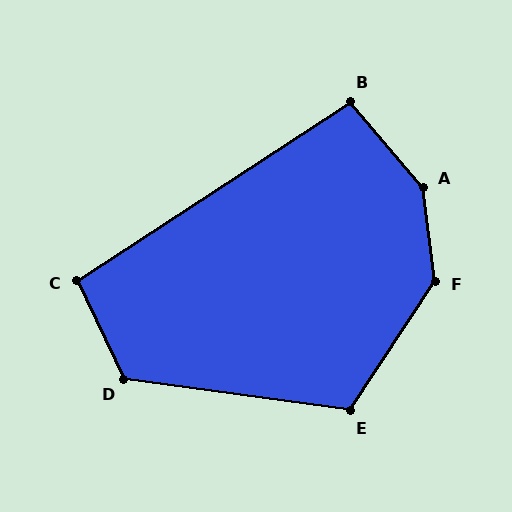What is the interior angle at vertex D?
Approximately 123 degrees (obtuse).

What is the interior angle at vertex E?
Approximately 116 degrees (obtuse).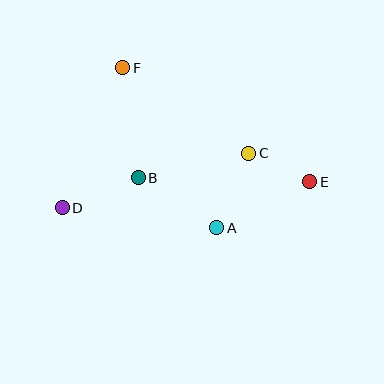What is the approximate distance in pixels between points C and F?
The distance between C and F is approximately 152 pixels.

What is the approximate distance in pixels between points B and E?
The distance between B and E is approximately 172 pixels.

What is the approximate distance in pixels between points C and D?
The distance between C and D is approximately 195 pixels.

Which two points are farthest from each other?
Points D and E are farthest from each other.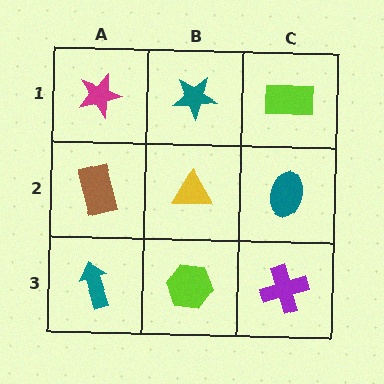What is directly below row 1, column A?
A brown rectangle.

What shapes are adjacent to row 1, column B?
A yellow triangle (row 2, column B), a magenta star (row 1, column A), a lime rectangle (row 1, column C).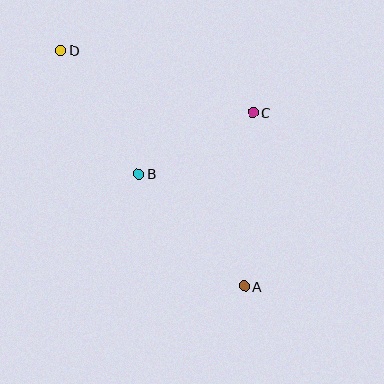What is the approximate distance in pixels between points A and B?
The distance between A and B is approximately 154 pixels.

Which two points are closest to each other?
Points B and C are closest to each other.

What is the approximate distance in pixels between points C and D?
The distance between C and D is approximately 202 pixels.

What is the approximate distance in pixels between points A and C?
The distance between A and C is approximately 174 pixels.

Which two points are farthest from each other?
Points A and D are farthest from each other.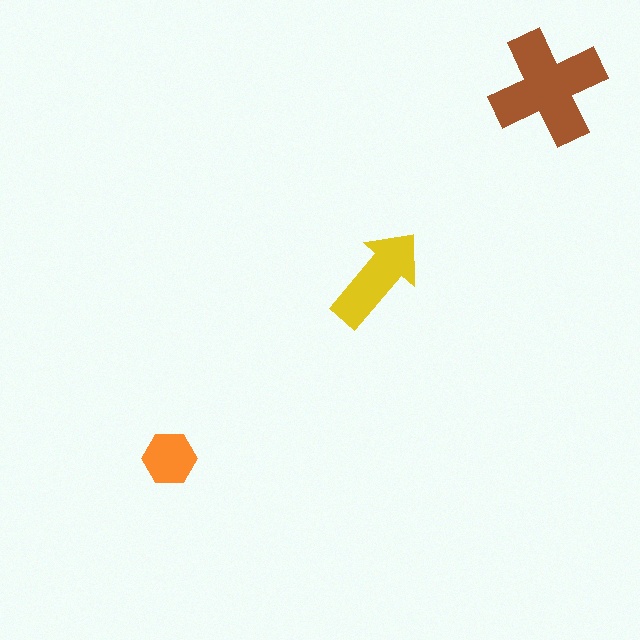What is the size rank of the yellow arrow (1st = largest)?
2nd.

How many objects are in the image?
There are 3 objects in the image.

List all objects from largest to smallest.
The brown cross, the yellow arrow, the orange hexagon.